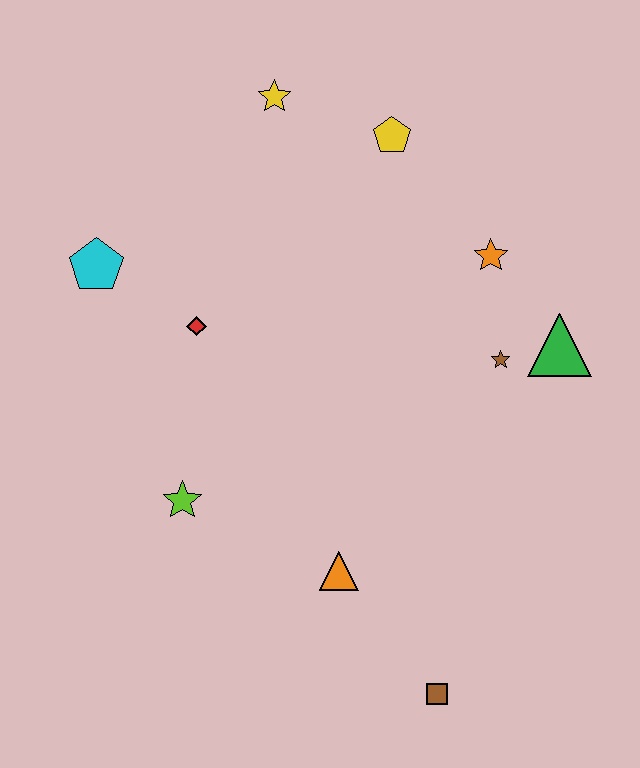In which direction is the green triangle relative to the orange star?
The green triangle is below the orange star.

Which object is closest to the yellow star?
The yellow pentagon is closest to the yellow star.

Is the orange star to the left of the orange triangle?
No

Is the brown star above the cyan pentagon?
No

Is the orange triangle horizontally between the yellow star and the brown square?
Yes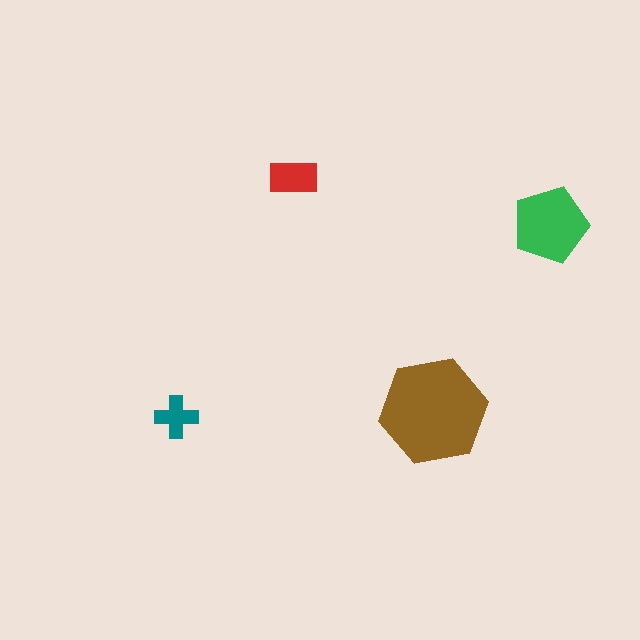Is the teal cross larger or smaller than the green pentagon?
Smaller.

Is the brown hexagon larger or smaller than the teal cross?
Larger.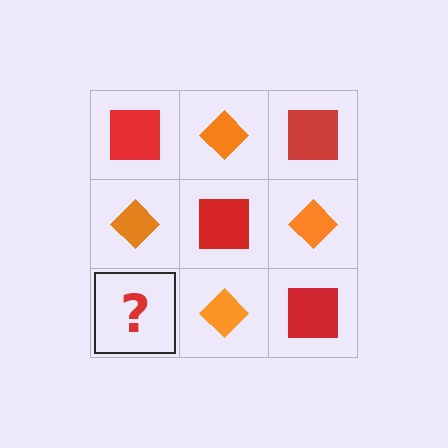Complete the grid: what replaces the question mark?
The question mark should be replaced with a red square.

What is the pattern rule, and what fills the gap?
The rule is that it alternates red square and orange diamond in a checkerboard pattern. The gap should be filled with a red square.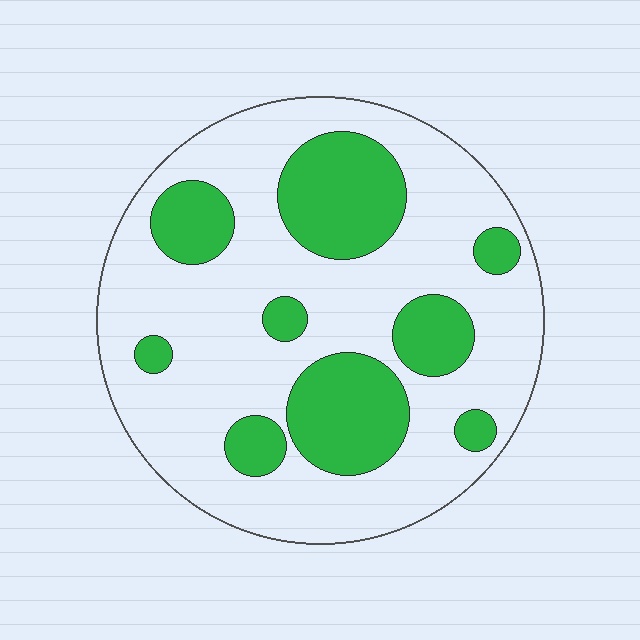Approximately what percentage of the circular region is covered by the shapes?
Approximately 30%.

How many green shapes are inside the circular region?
9.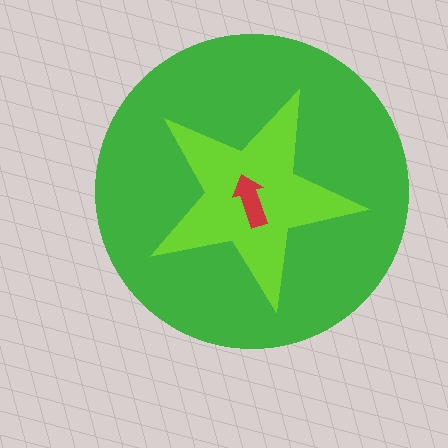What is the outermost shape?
The green circle.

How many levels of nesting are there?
3.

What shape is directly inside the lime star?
The red arrow.